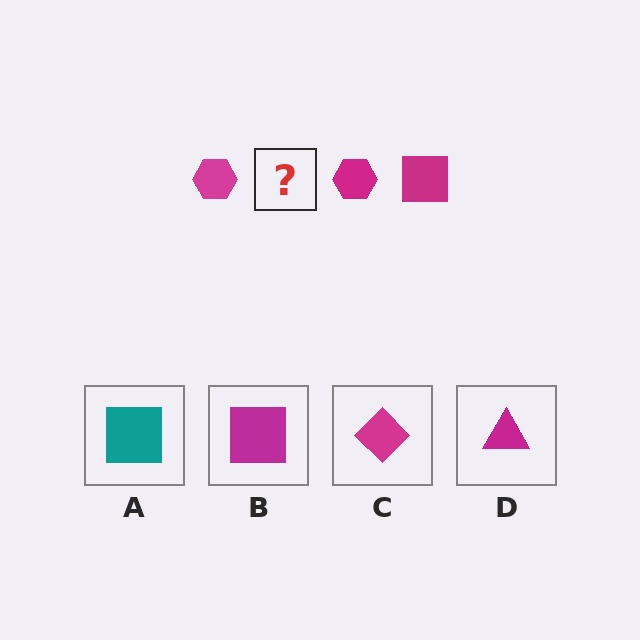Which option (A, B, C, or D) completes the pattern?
B.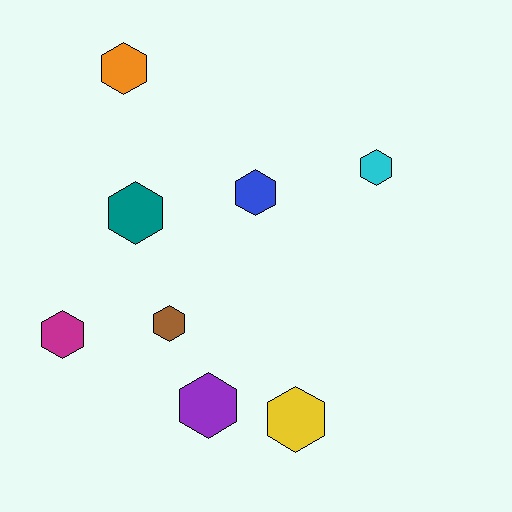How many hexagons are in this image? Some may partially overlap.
There are 8 hexagons.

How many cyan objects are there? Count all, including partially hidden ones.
There is 1 cyan object.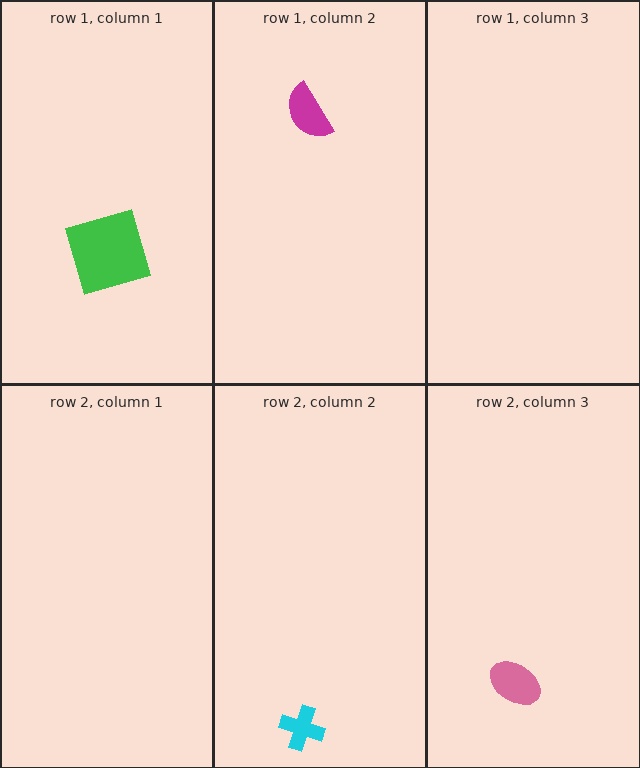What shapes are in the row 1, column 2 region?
The magenta semicircle.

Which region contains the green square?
The row 1, column 1 region.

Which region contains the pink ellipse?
The row 2, column 3 region.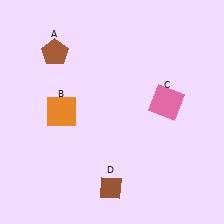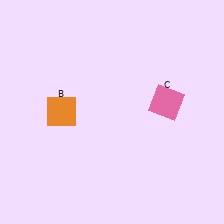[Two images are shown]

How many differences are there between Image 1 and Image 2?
There are 2 differences between the two images.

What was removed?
The brown diamond (D), the brown pentagon (A) were removed in Image 2.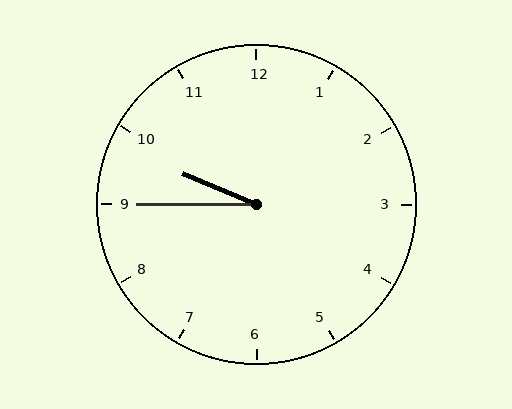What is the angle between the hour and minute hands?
Approximately 22 degrees.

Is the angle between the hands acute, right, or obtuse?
It is acute.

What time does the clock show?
9:45.